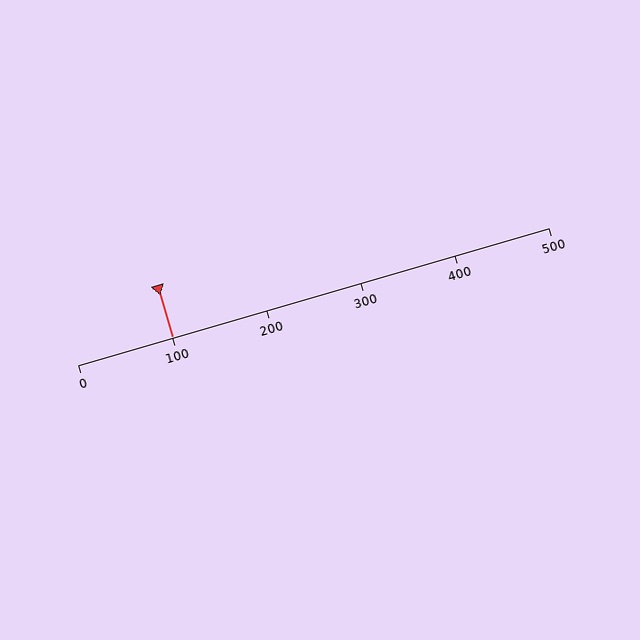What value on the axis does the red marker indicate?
The marker indicates approximately 100.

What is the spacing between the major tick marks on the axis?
The major ticks are spaced 100 apart.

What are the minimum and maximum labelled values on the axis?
The axis runs from 0 to 500.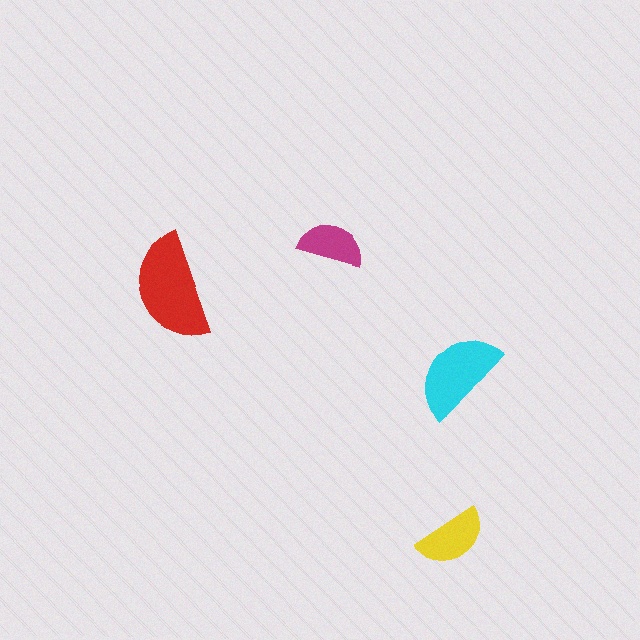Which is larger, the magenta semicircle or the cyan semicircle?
The cyan one.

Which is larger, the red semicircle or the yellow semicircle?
The red one.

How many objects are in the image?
There are 4 objects in the image.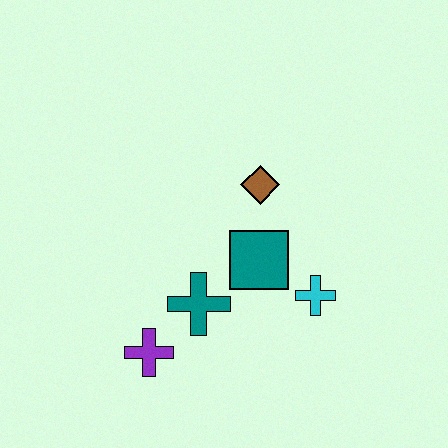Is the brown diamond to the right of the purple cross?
Yes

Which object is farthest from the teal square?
The purple cross is farthest from the teal square.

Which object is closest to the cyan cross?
The teal square is closest to the cyan cross.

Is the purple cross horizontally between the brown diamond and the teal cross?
No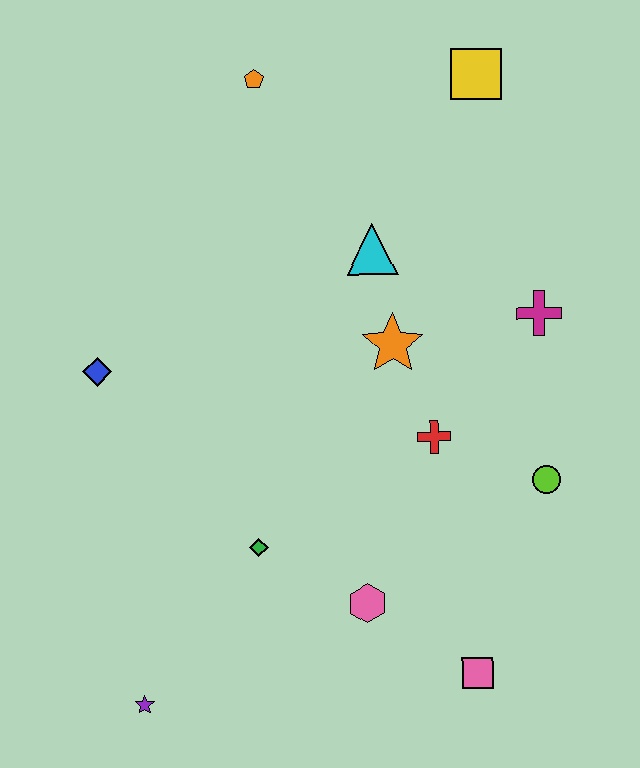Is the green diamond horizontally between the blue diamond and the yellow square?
Yes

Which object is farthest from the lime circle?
The orange pentagon is farthest from the lime circle.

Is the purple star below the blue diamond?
Yes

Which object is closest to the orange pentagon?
The cyan triangle is closest to the orange pentagon.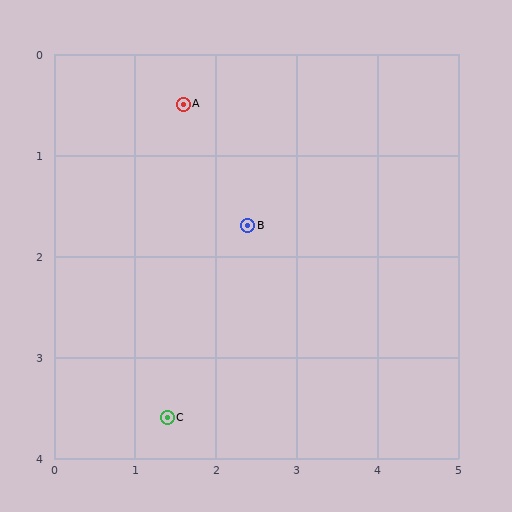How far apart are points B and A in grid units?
Points B and A are about 1.4 grid units apart.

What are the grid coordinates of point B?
Point B is at approximately (2.4, 1.7).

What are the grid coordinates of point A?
Point A is at approximately (1.6, 0.5).